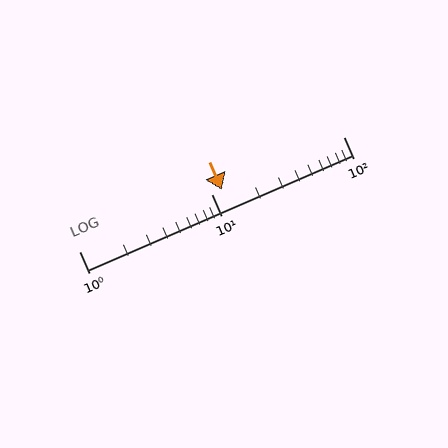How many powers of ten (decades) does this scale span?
The scale spans 2 decades, from 1 to 100.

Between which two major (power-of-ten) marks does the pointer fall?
The pointer is between 10 and 100.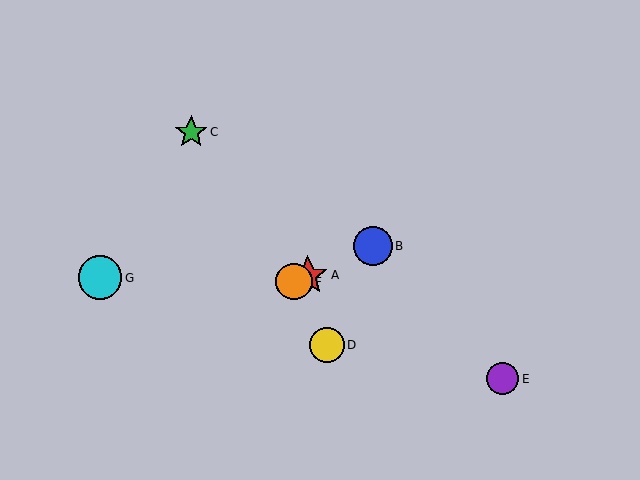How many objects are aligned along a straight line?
3 objects (A, B, F) are aligned along a straight line.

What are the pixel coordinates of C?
Object C is at (191, 132).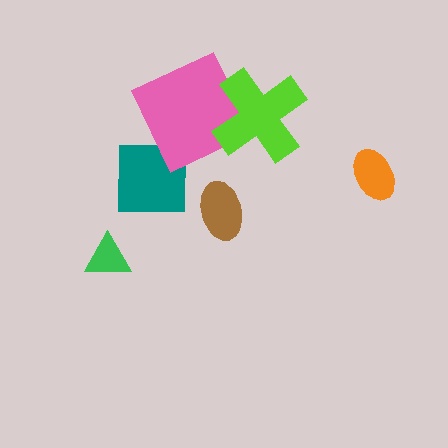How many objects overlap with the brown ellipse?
0 objects overlap with the brown ellipse.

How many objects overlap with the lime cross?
1 object overlaps with the lime cross.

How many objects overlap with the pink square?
1 object overlaps with the pink square.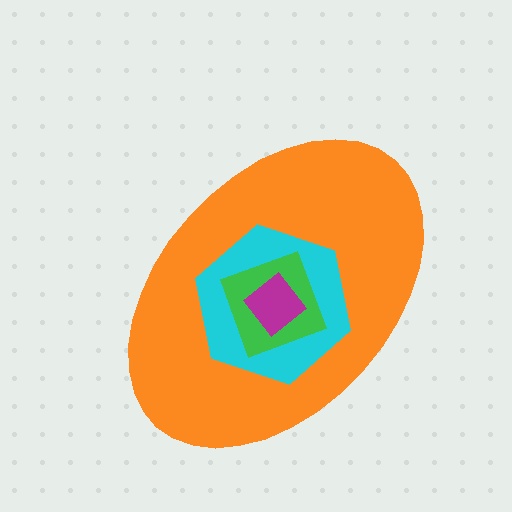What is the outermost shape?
The orange ellipse.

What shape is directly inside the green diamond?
The magenta diamond.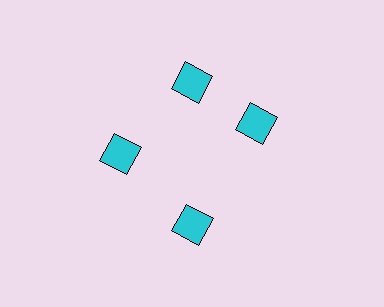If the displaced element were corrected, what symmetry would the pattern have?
It would have 4-fold rotational symmetry — the pattern would map onto itself every 90 degrees.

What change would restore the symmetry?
The symmetry would be restored by rotating it back into even spacing with its neighbors so that all 4 squares sit at equal angles and equal distance from the center.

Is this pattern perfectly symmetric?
No. The 4 cyan squares are arranged in a ring, but one element near the 3 o'clock position is rotated out of alignment along the ring, breaking the 4-fold rotational symmetry.